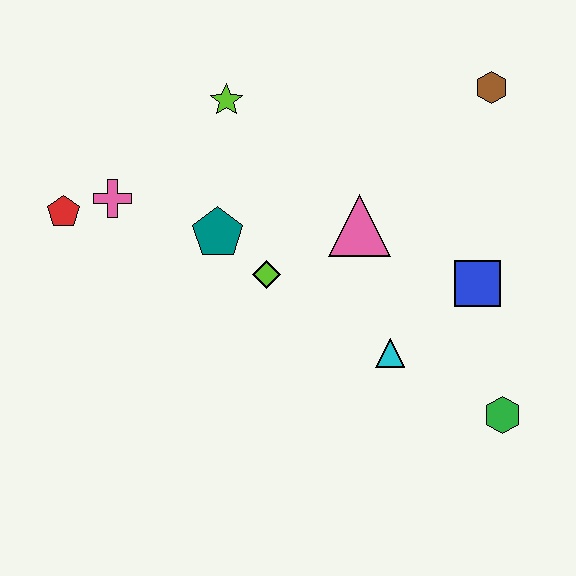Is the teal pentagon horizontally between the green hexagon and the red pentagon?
Yes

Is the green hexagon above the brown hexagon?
No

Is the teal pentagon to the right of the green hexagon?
No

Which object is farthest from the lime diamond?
The brown hexagon is farthest from the lime diamond.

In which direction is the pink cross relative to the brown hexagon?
The pink cross is to the left of the brown hexagon.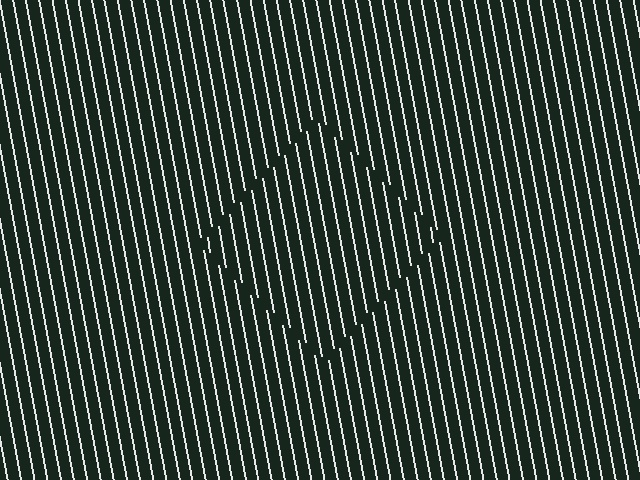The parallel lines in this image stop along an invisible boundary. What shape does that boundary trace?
An illusory square. The interior of the shape contains the same grating, shifted by half a period — the contour is defined by the phase discontinuity where line-ends from the inner and outer gratings abut.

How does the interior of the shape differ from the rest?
The interior of the shape contains the same grating, shifted by half a period — the contour is defined by the phase discontinuity where line-ends from the inner and outer gratings abut.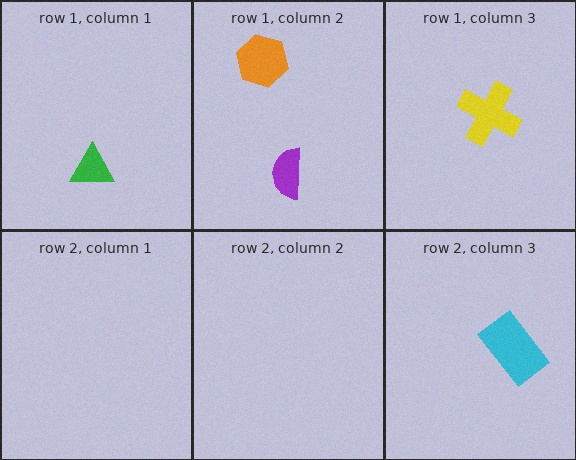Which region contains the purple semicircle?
The row 1, column 2 region.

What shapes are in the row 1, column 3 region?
The yellow cross.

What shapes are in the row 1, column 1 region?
The green triangle.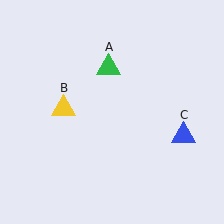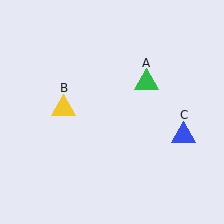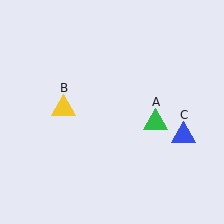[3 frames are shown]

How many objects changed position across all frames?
1 object changed position: green triangle (object A).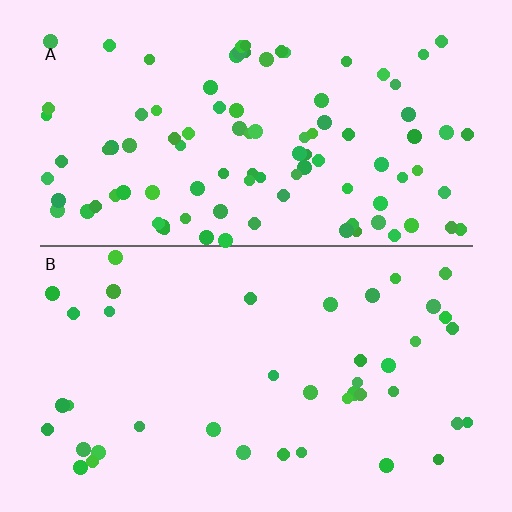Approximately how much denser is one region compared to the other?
Approximately 2.4× — region A over region B.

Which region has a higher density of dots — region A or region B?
A (the top).